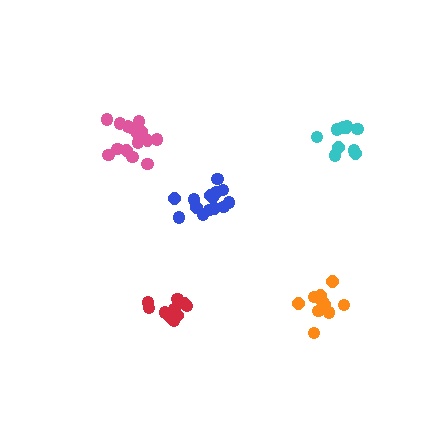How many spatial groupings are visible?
There are 5 spatial groupings.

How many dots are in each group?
Group 1: 11 dots, Group 2: 10 dots, Group 3: 14 dots, Group 4: 15 dots, Group 5: 10 dots (60 total).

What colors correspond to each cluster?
The clusters are colored: red, cyan, blue, pink, orange.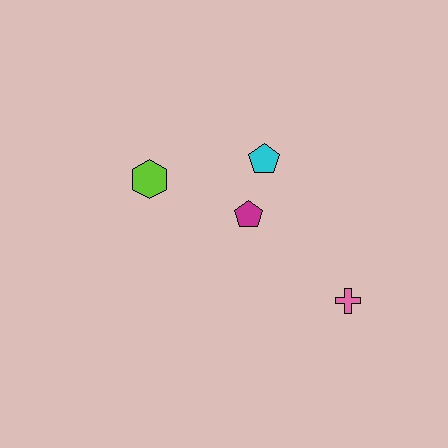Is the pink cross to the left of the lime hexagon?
No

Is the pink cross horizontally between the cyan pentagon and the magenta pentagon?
No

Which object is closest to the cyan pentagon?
The magenta pentagon is closest to the cyan pentagon.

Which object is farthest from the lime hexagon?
The pink cross is farthest from the lime hexagon.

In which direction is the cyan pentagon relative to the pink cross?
The cyan pentagon is above the pink cross.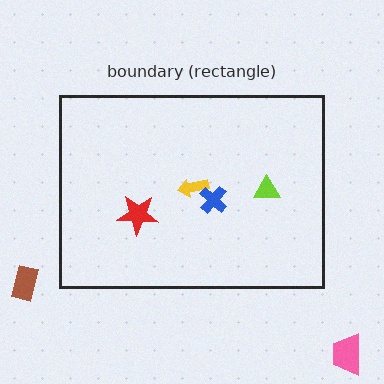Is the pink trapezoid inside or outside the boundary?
Outside.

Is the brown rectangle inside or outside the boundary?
Outside.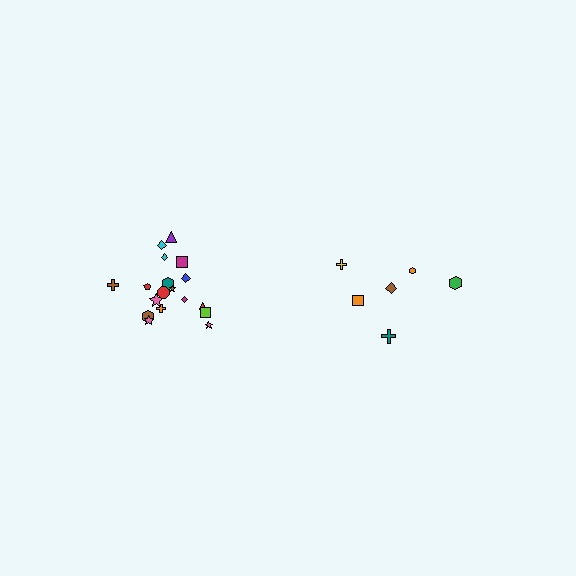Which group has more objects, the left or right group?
The left group.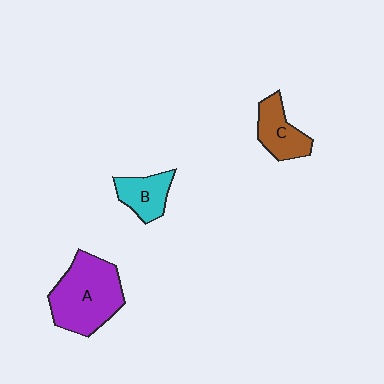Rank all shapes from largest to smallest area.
From largest to smallest: A (purple), C (brown), B (cyan).